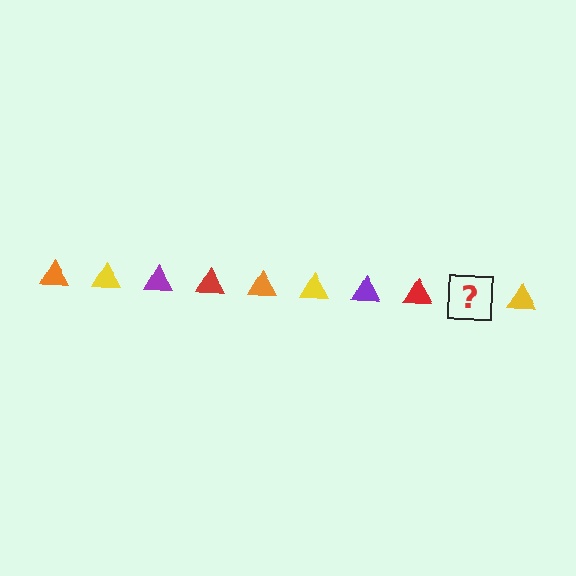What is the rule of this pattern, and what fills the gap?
The rule is that the pattern cycles through orange, yellow, purple, red triangles. The gap should be filled with an orange triangle.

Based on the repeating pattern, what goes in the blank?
The blank should be an orange triangle.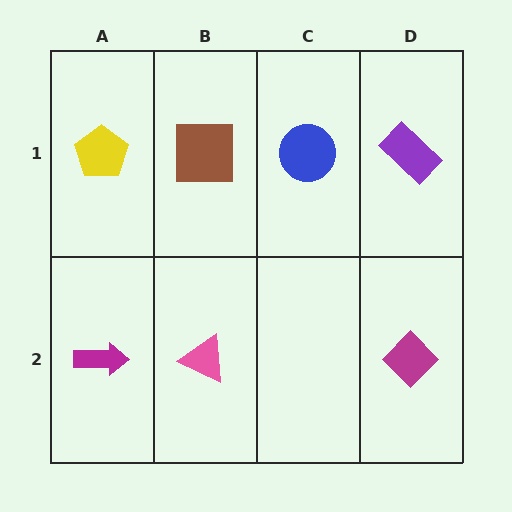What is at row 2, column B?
A pink triangle.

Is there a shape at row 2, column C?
No, that cell is empty.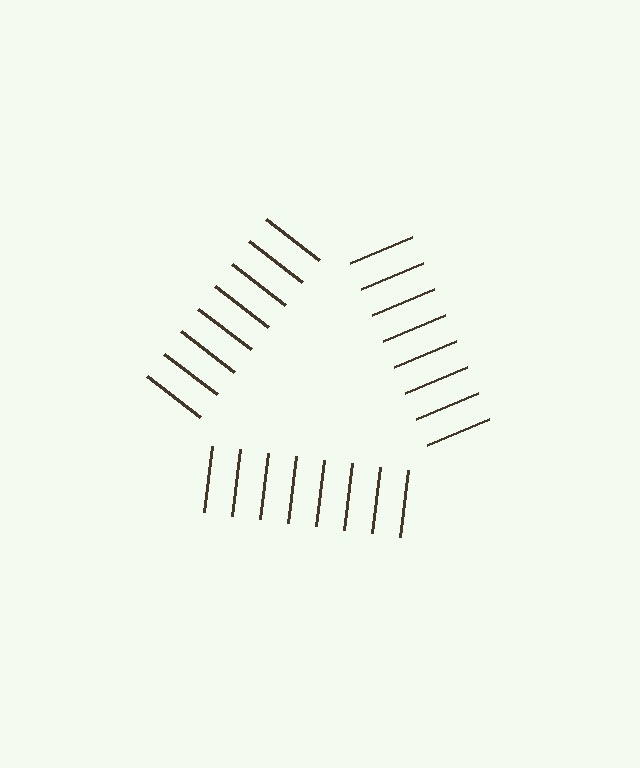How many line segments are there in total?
24 — 8 along each of the 3 edges.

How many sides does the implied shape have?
3 sides — the line-ends trace a triangle.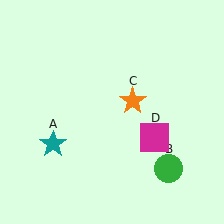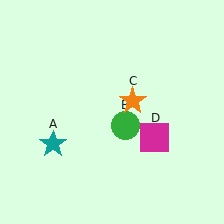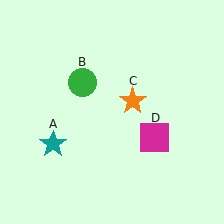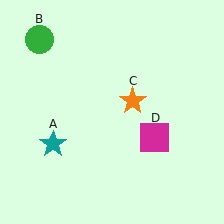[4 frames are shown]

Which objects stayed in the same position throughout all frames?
Teal star (object A) and orange star (object C) and magenta square (object D) remained stationary.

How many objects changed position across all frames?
1 object changed position: green circle (object B).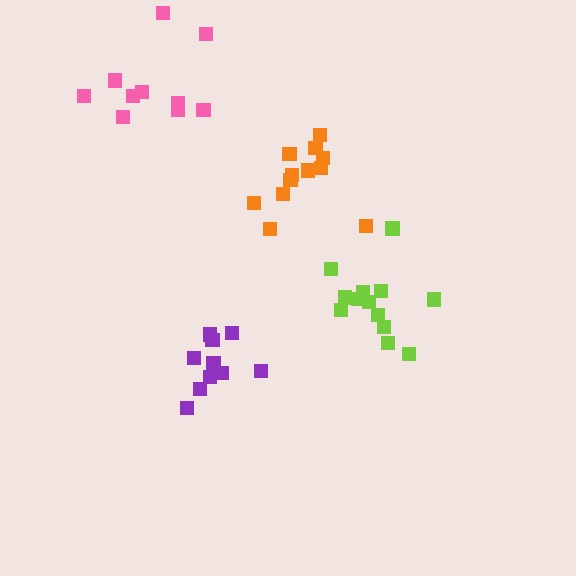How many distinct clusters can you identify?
There are 4 distinct clusters.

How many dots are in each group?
Group 1: 13 dots, Group 2: 12 dots, Group 3: 10 dots, Group 4: 10 dots (45 total).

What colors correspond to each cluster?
The clusters are colored: lime, orange, purple, pink.